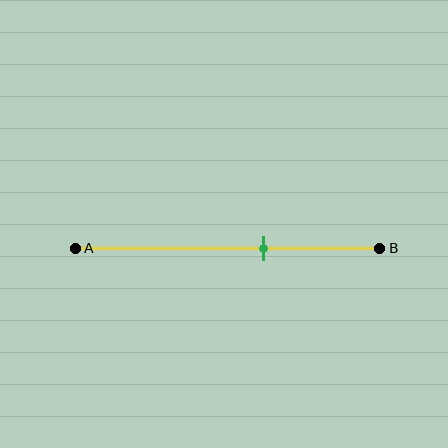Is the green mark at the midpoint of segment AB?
No, the mark is at about 60% from A, not at the 50% midpoint.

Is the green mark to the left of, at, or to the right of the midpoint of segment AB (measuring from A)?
The green mark is to the right of the midpoint of segment AB.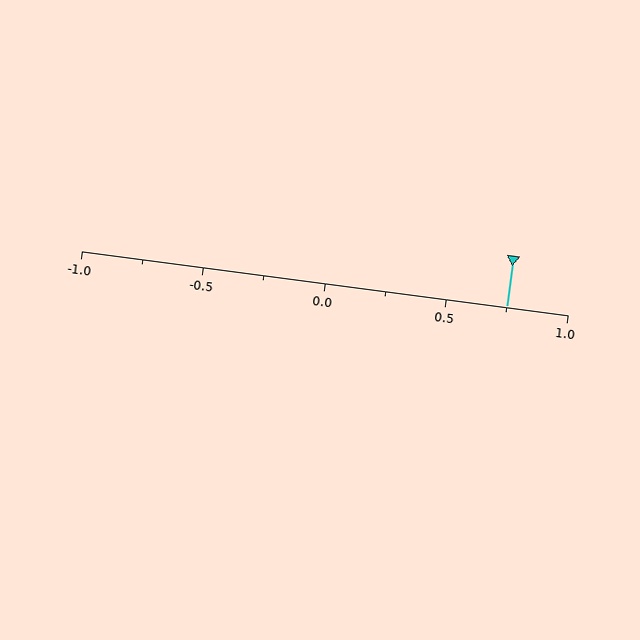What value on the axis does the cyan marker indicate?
The marker indicates approximately 0.75.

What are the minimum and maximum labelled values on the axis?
The axis runs from -1.0 to 1.0.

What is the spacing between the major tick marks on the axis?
The major ticks are spaced 0.5 apart.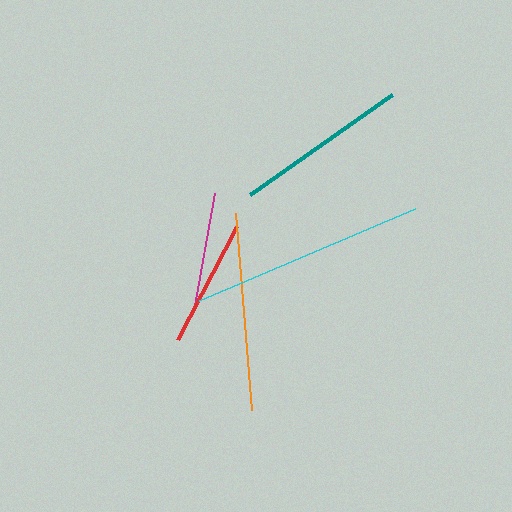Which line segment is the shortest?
The magenta line is the shortest at approximately 120 pixels.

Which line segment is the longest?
The cyan line is the longest at approximately 234 pixels.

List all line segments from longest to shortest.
From longest to shortest: cyan, orange, teal, red, magenta.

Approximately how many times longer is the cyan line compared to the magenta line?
The cyan line is approximately 2.0 times the length of the magenta line.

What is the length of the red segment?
The red segment is approximately 128 pixels long.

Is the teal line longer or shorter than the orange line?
The orange line is longer than the teal line.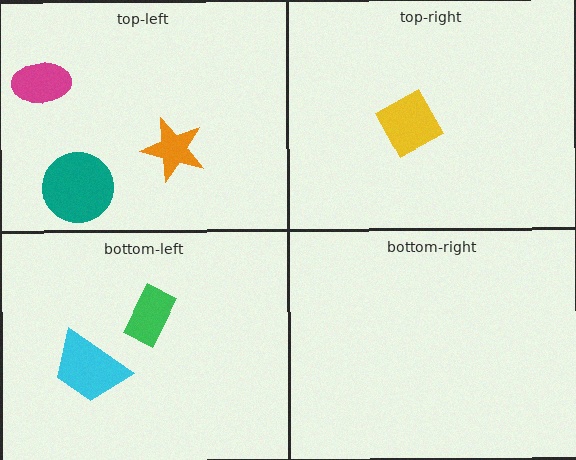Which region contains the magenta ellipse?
The top-left region.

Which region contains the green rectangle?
The bottom-left region.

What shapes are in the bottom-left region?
The cyan trapezoid, the green rectangle.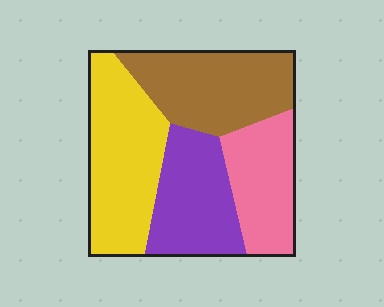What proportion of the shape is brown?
Brown takes up about one quarter (1/4) of the shape.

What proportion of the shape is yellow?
Yellow covers 30% of the shape.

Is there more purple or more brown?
Brown.